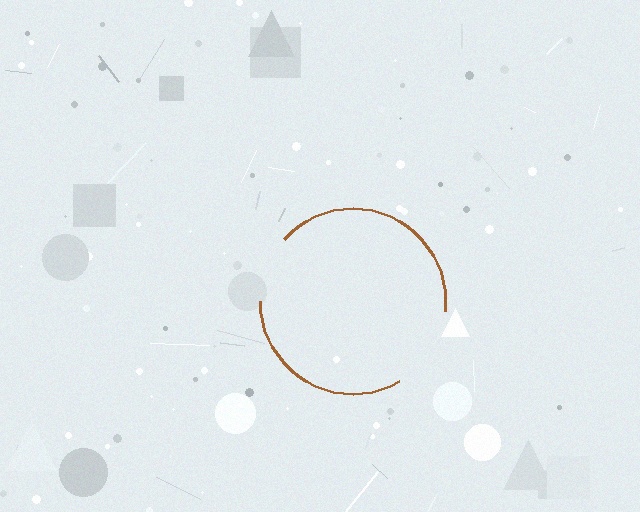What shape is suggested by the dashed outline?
The dashed outline suggests a circle.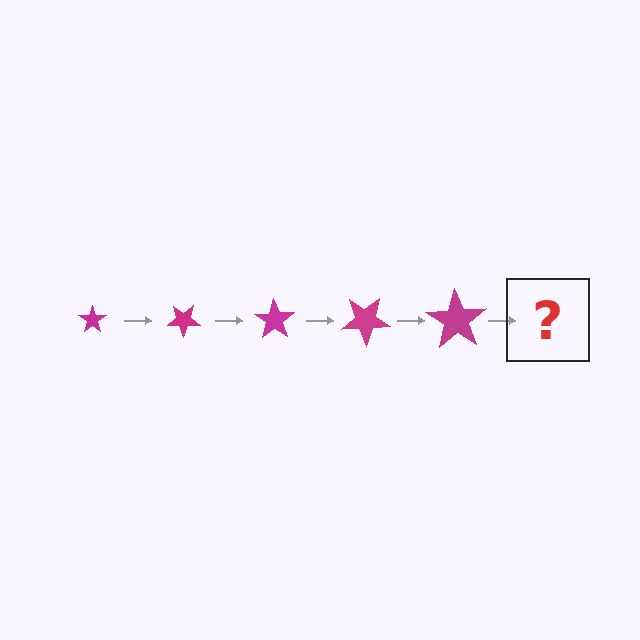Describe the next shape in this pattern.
It should be a star, larger than the previous one and rotated 175 degrees from the start.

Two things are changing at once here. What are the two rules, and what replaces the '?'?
The two rules are that the star grows larger each step and it rotates 35 degrees each step. The '?' should be a star, larger than the previous one and rotated 175 degrees from the start.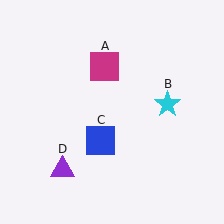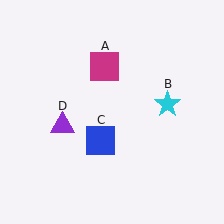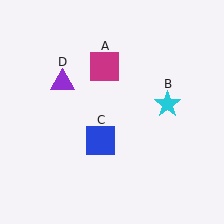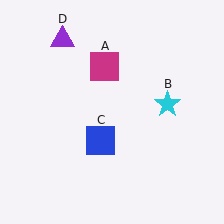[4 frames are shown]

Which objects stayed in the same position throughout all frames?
Magenta square (object A) and cyan star (object B) and blue square (object C) remained stationary.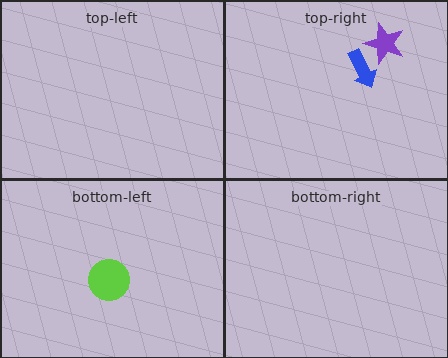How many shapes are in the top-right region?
2.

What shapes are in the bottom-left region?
The lime circle.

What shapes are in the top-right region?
The purple star, the blue arrow.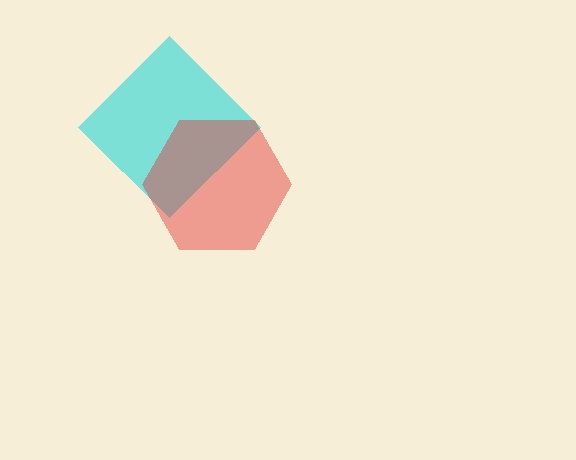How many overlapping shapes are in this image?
There are 2 overlapping shapes in the image.